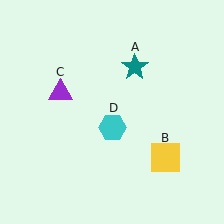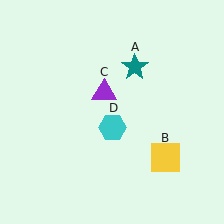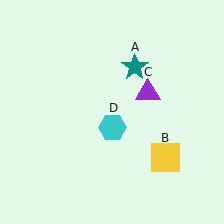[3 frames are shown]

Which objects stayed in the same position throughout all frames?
Teal star (object A) and yellow square (object B) and cyan hexagon (object D) remained stationary.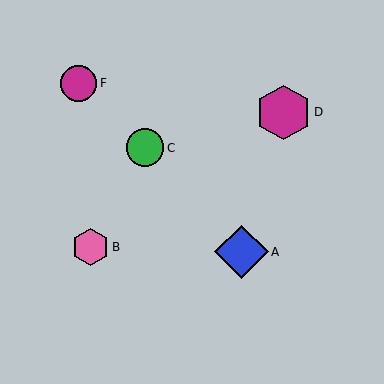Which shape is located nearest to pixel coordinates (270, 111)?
The magenta hexagon (labeled D) at (284, 112) is nearest to that location.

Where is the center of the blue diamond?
The center of the blue diamond is at (241, 252).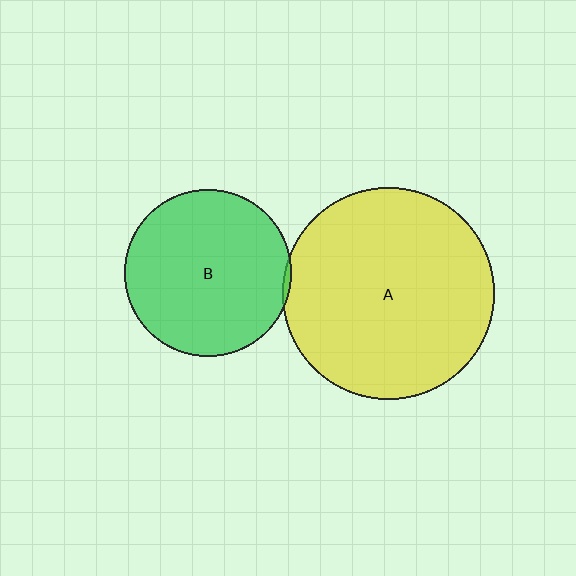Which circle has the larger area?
Circle A (yellow).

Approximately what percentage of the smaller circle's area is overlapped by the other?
Approximately 5%.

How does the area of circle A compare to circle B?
Approximately 1.6 times.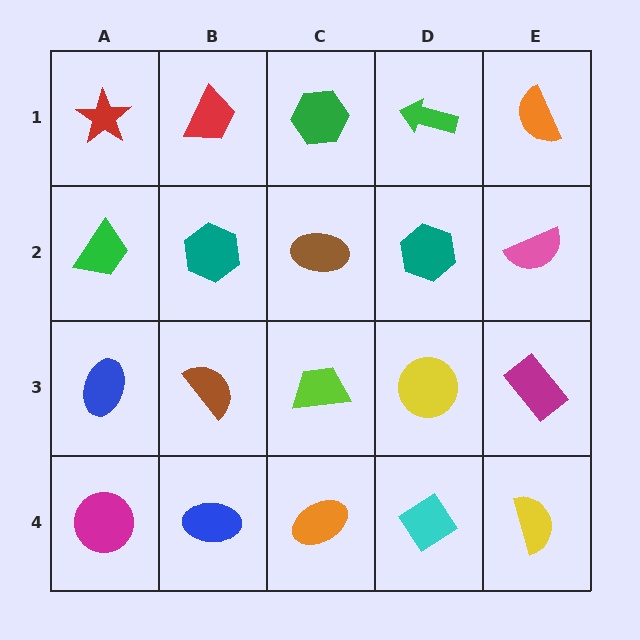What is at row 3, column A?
A blue ellipse.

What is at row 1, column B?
A red trapezoid.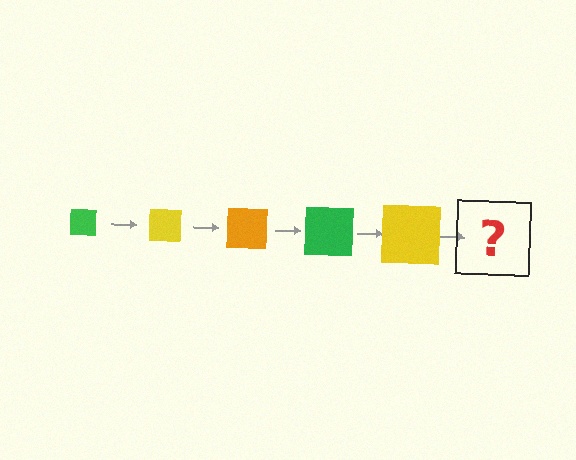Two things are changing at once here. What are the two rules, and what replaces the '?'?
The two rules are that the square grows larger each step and the color cycles through green, yellow, and orange. The '?' should be an orange square, larger than the previous one.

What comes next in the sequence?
The next element should be an orange square, larger than the previous one.